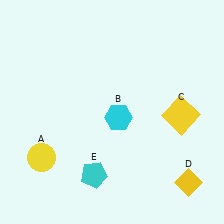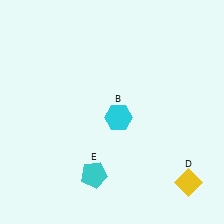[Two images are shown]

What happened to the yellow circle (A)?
The yellow circle (A) was removed in Image 2. It was in the bottom-left area of Image 1.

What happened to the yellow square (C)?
The yellow square (C) was removed in Image 2. It was in the bottom-right area of Image 1.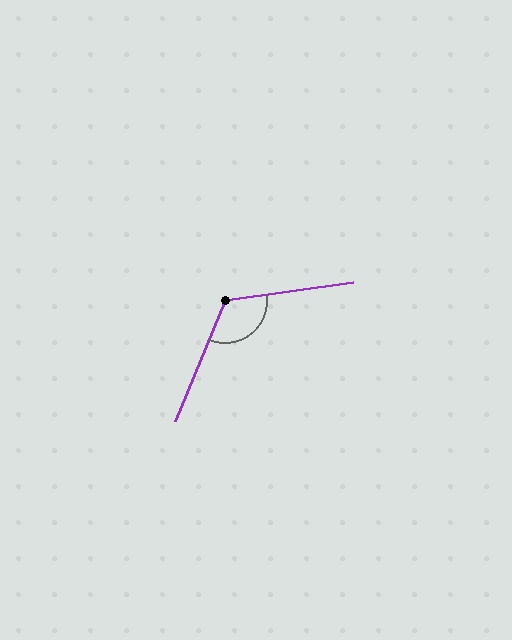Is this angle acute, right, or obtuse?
It is obtuse.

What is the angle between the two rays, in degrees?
Approximately 120 degrees.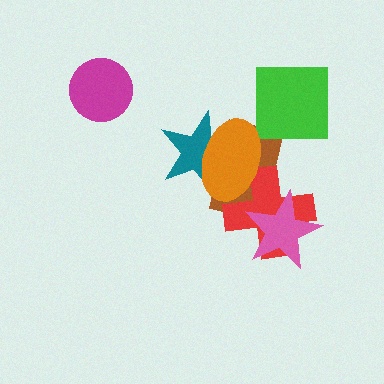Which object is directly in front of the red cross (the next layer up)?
The pink star is directly in front of the red cross.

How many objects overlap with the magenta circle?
0 objects overlap with the magenta circle.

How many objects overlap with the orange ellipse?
3 objects overlap with the orange ellipse.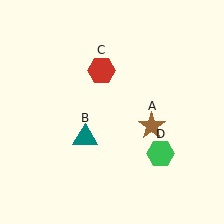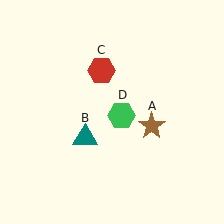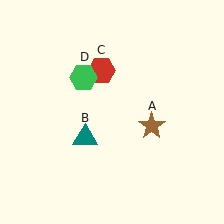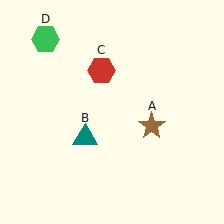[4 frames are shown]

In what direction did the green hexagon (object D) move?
The green hexagon (object D) moved up and to the left.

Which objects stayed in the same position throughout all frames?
Brown star (object A) and teal triangle (object B) and red hexagon (object C) remained stationary.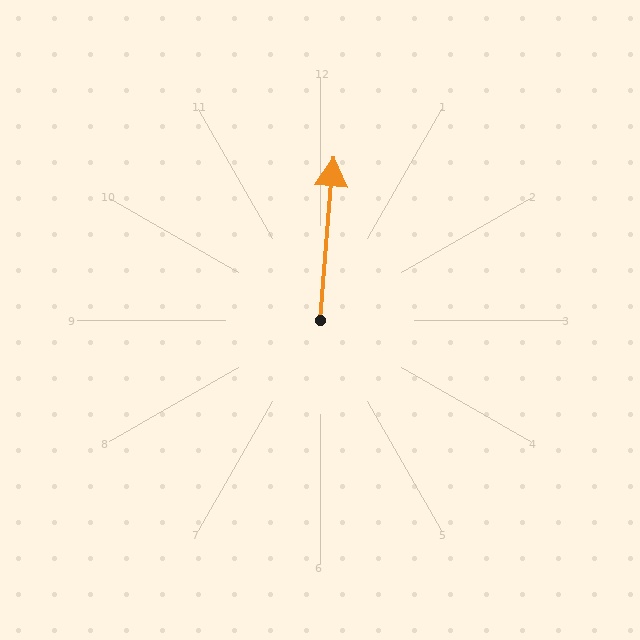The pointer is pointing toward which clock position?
Roughly 12 o'clock.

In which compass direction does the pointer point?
North.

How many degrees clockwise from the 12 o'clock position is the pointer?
Approximately 5 degrees.